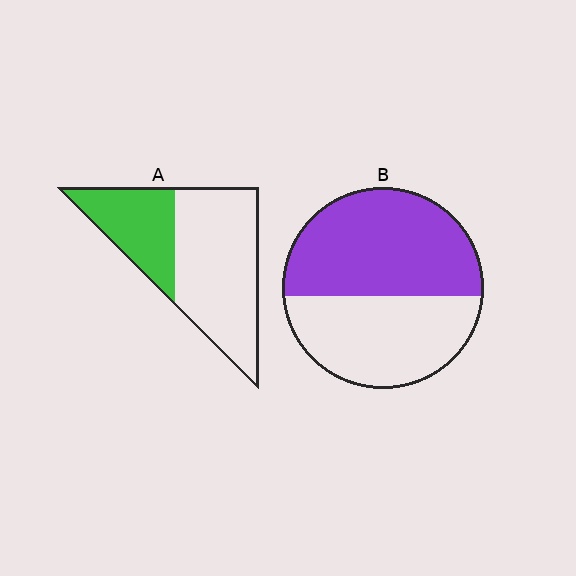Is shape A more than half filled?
No.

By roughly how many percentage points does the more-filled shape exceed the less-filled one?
By roughly 20 percentage points (B over A).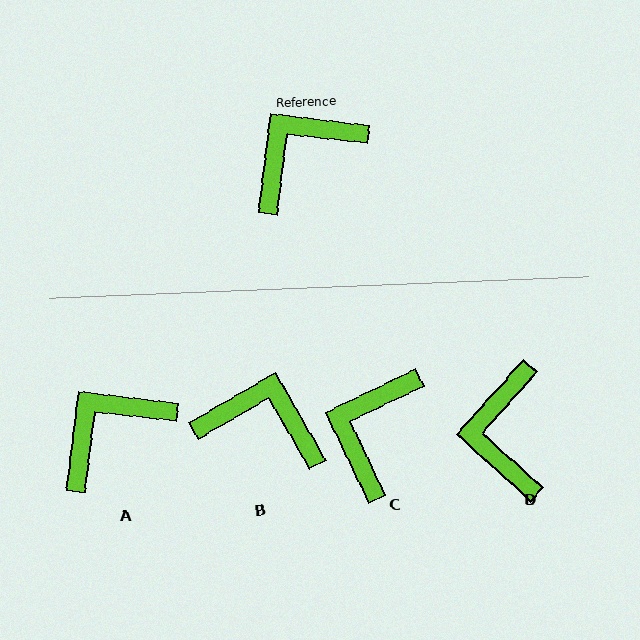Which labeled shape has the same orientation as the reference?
A.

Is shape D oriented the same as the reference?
No, it is off by about 55 degrees.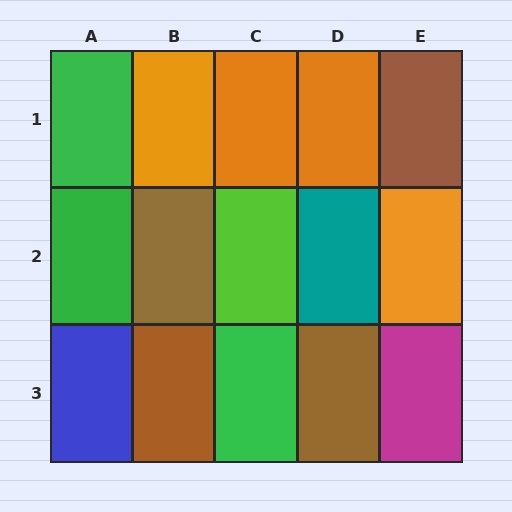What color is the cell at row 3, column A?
Blue.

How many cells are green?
3 cells are green.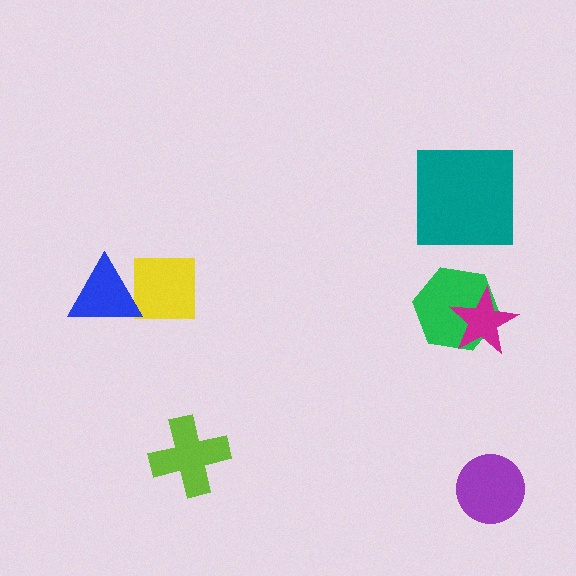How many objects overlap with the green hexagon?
1 object overlaps with the green hexagon.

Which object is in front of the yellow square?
The blue triangle is in front of the yellow square.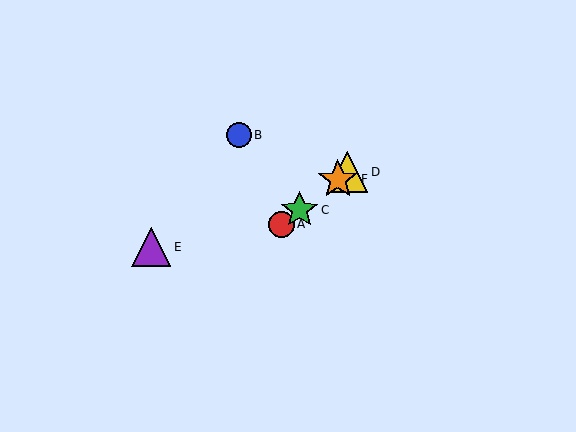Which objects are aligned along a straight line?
Objects A, C, D, F are aligned along a straight line.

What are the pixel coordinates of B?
Object B is at (239, 135).